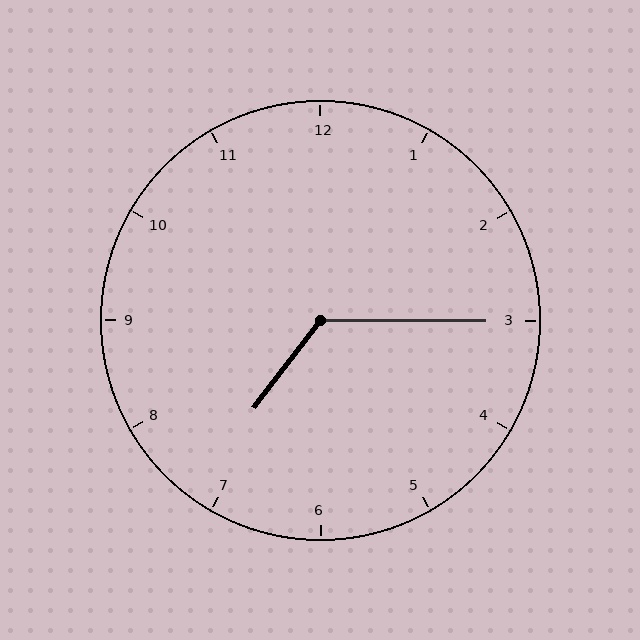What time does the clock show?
7:15.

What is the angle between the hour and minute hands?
Approximately 128 degrees.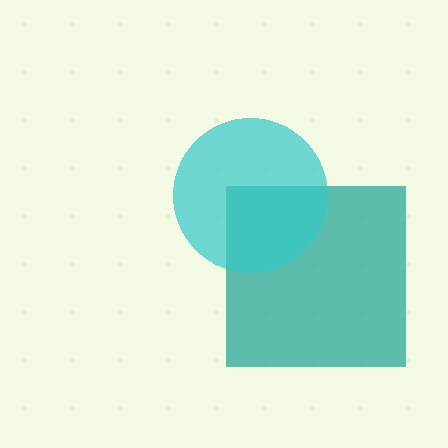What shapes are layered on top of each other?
The layered shapes are: a teal square, a cyan circle.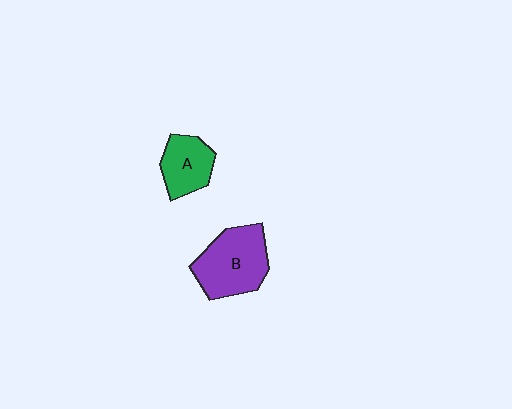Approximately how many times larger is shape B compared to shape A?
Approximately 1.6 times.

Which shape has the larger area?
Shape B (purple).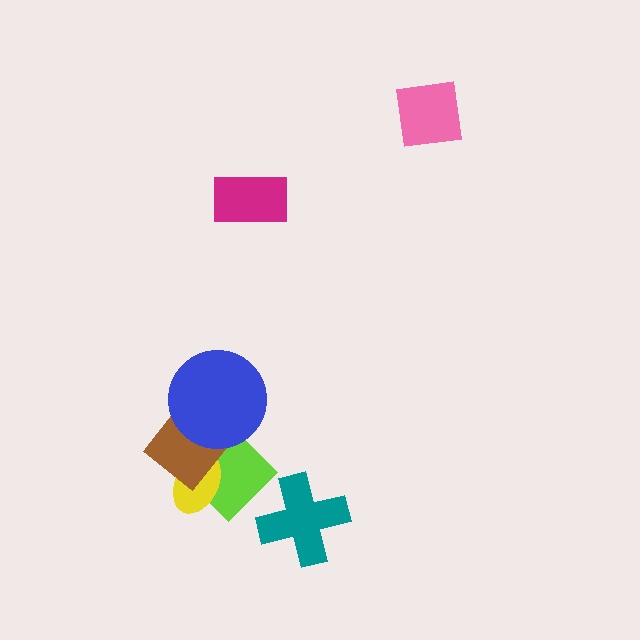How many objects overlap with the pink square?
0 objects overlap with the pink square.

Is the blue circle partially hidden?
No, no other shape covers it.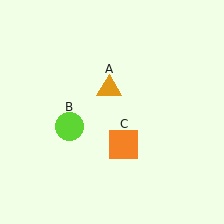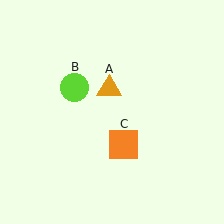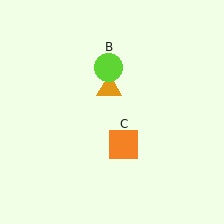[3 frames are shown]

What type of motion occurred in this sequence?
The lime circle (object B) rotated clockwise around the center of the scene.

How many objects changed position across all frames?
1 object changed position: lime circle (object B).